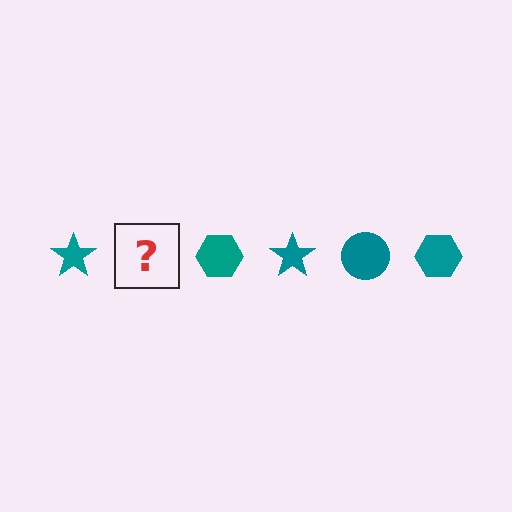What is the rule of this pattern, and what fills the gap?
The rule is that the pattern cycles through star, circle, hexagon shapes in teal. The gap should be filled with a teal circle.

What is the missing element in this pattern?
The missing element is a teal circle.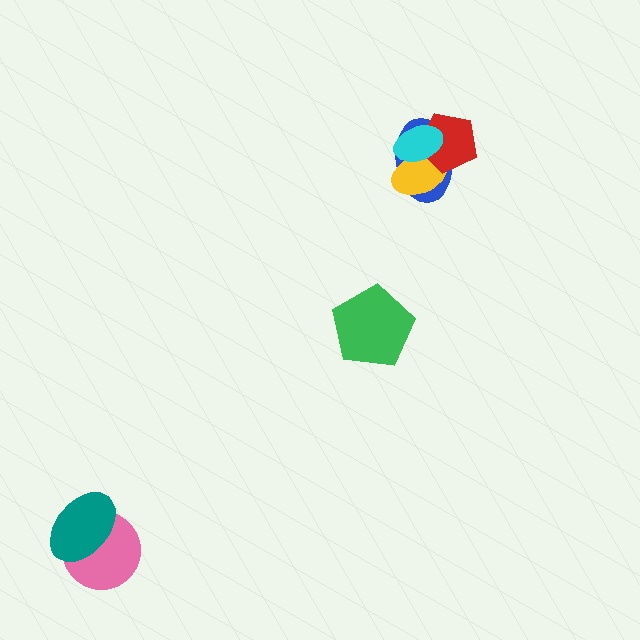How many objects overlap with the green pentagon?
0 objects overlap with the green pentagon.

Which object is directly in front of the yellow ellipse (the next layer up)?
The red pentagon is directly in front of the yellow ellipse.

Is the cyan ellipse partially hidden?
No, no other shape covers it.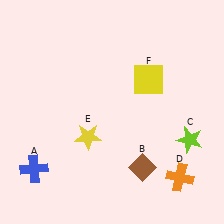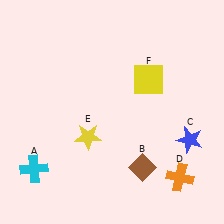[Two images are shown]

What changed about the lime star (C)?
In Image 1, C is lime. In Image 2, it changed to blue.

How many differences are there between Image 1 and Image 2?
There are 2 differences between the two images.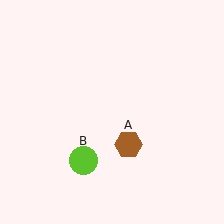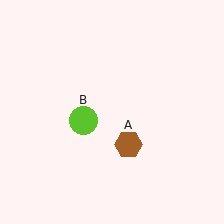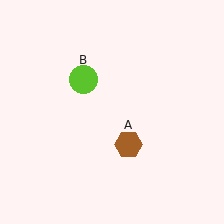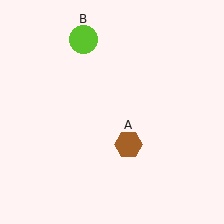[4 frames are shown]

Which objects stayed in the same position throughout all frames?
Brown hexagon (object A) remained stationary.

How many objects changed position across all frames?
1 object changed position: lime circle (object B).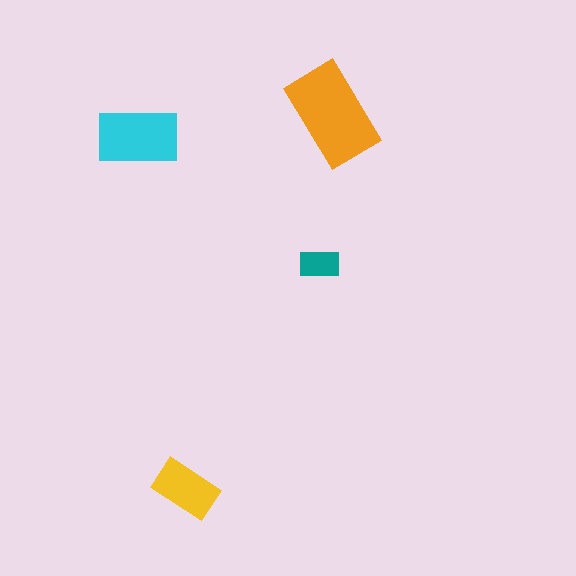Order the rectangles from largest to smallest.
the orange one, the cyan one, the yellow one, the teal one.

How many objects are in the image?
There are 4 objects in the image.